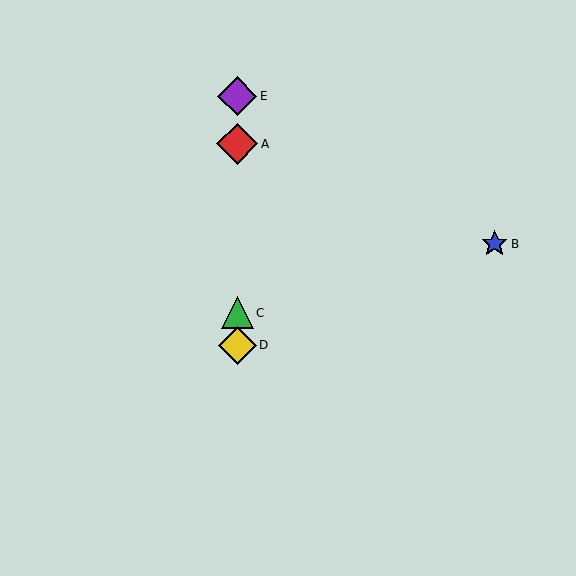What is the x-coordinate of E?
Object E is at x≈237.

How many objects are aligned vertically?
4 objects (A, C, D, E) are aligned vertically.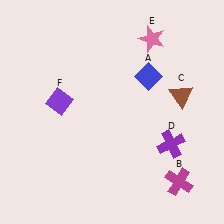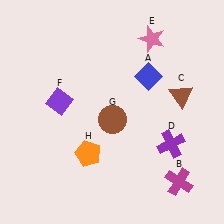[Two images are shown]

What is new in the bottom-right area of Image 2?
A brown circle (G) was added in the bottom-right area of Image 2.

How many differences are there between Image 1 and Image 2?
There are 2 differences between the two images.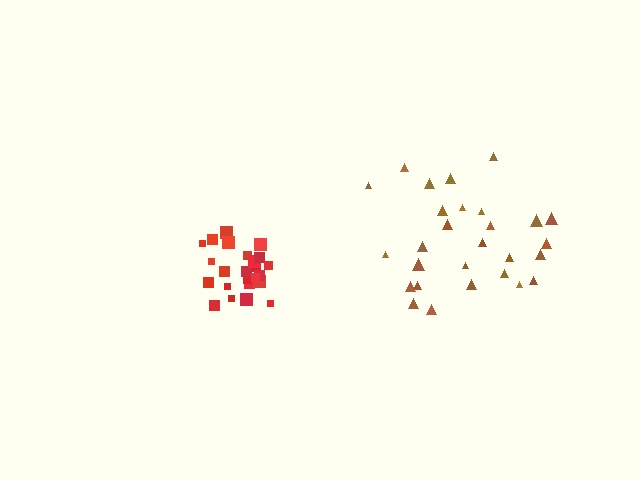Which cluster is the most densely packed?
Red.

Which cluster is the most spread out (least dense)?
Brown.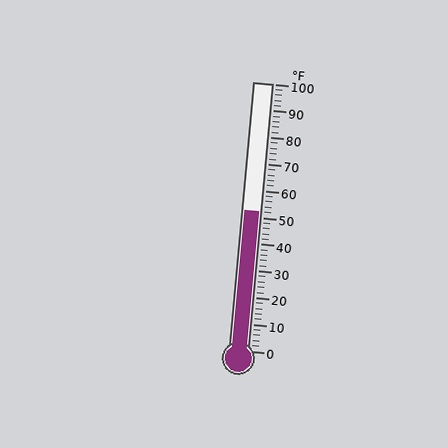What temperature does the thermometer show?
The thermometer shows approximately 52°F.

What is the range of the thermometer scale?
The thermometer scale ranges from 0°F to 100°F.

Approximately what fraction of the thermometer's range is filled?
The thermometer is filled to approximately 50% of its range.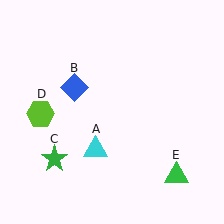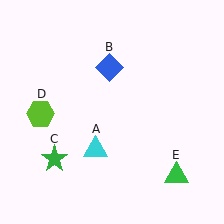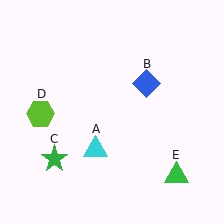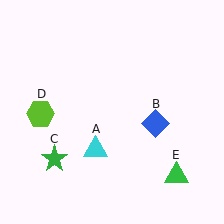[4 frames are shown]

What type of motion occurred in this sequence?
The blue diamond (object B) rotated clockwise around the center of the scene.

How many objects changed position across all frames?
1 object changed position: blue diamond (object B).